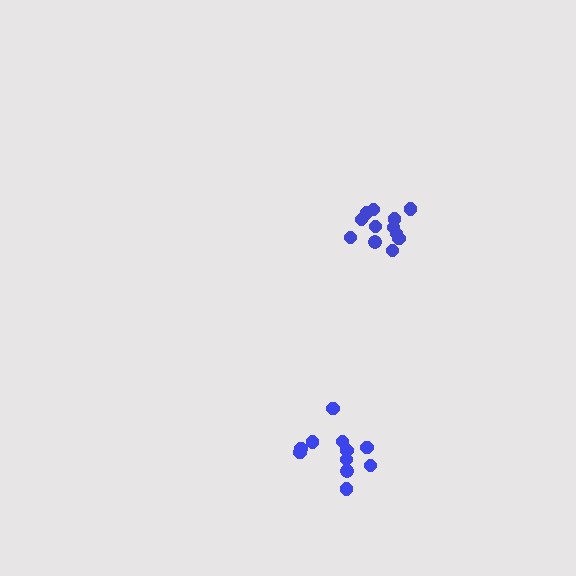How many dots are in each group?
Group 1: 12 dots, Group 2: 11 dots (23 total).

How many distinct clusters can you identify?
There are 2 distinct clusters.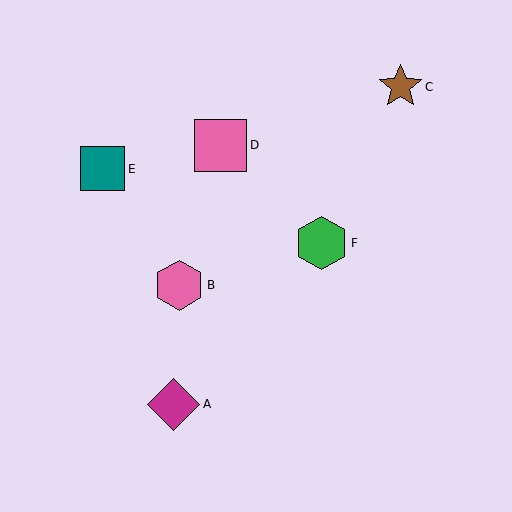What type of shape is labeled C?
Shape C is a brown star.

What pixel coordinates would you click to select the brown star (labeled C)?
Click at (401, 87) to select the brown star C.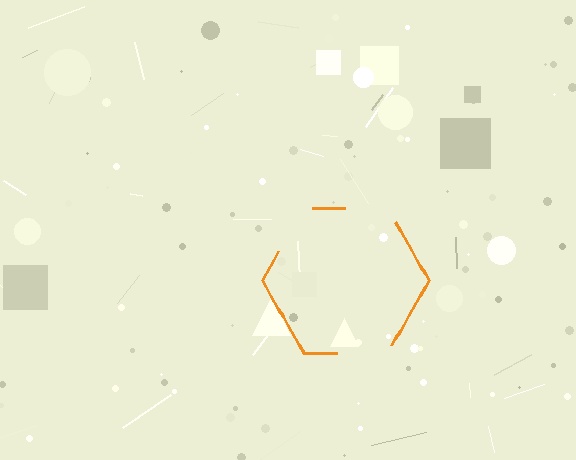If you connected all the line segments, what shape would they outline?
They would outline a hexagon.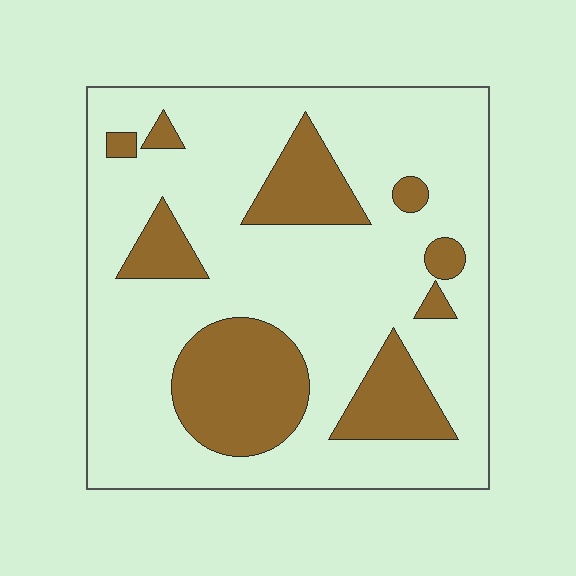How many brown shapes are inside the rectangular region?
9.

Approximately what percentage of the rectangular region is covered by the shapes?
Approximately 25%.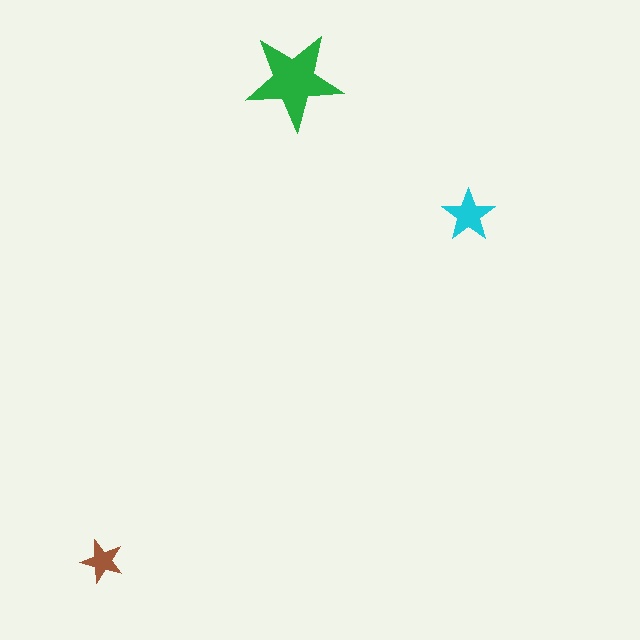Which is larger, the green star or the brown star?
The green one.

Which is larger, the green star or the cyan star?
The green one.